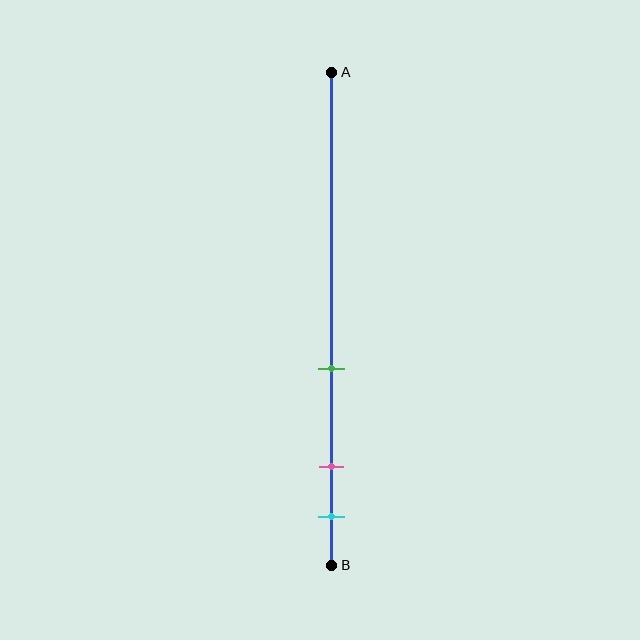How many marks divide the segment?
There are 3 marks dividing the segment.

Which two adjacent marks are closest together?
The pink and cyan marks are the closest adjacent pair.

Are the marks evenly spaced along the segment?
No, the marks are not evenly spaced.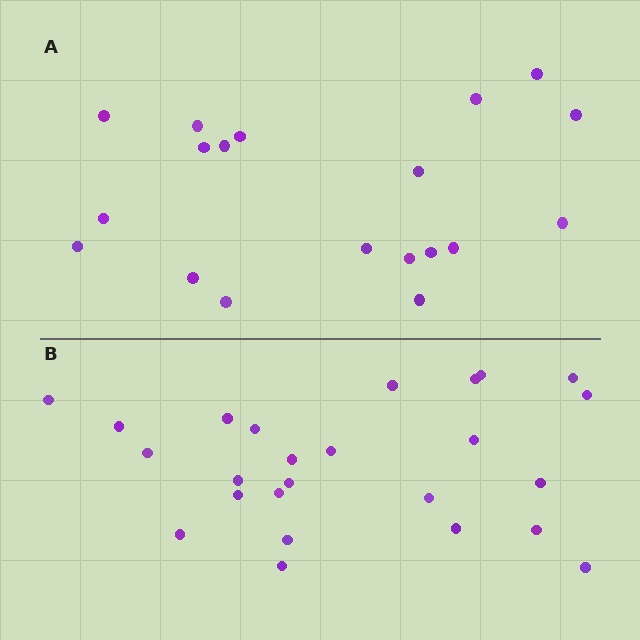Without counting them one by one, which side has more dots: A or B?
Region B (the bottom region) has more dots.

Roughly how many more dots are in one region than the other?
Region B has about 6 more dots than region A.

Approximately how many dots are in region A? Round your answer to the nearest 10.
About 20 dots. (The exact count is 19, which rounds to 20.)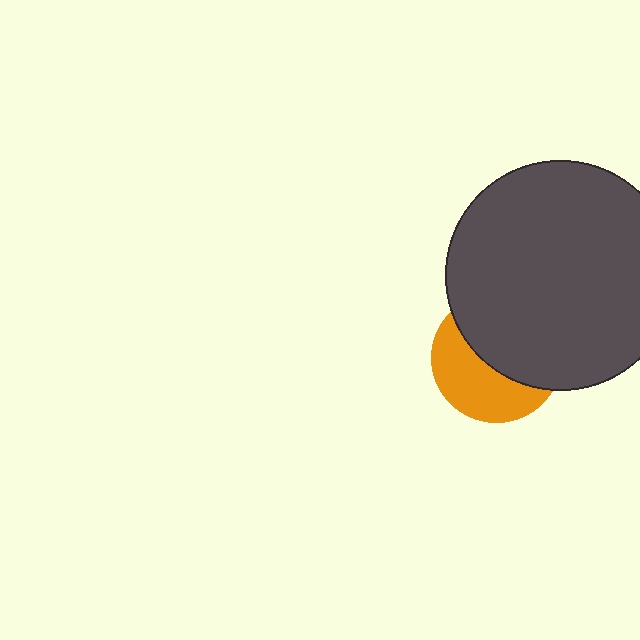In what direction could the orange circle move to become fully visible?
The orange circle could move down. That would shift it out from behind the dark gray circle entirely.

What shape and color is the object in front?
The object in front is a dark gray circle.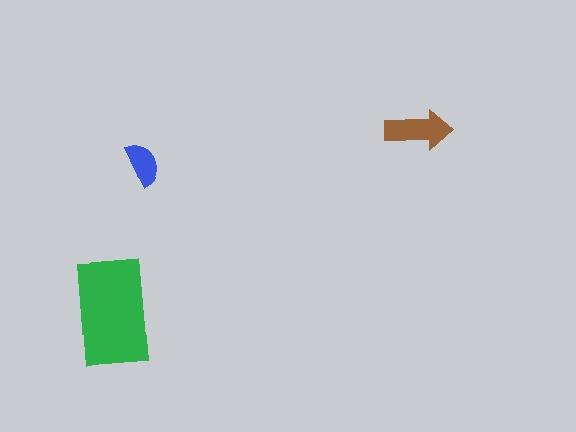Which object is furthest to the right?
The brown arrow is rightmost.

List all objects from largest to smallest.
The green rectangle, the brown arrow, the blue semicircle.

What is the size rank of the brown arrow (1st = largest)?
2nd.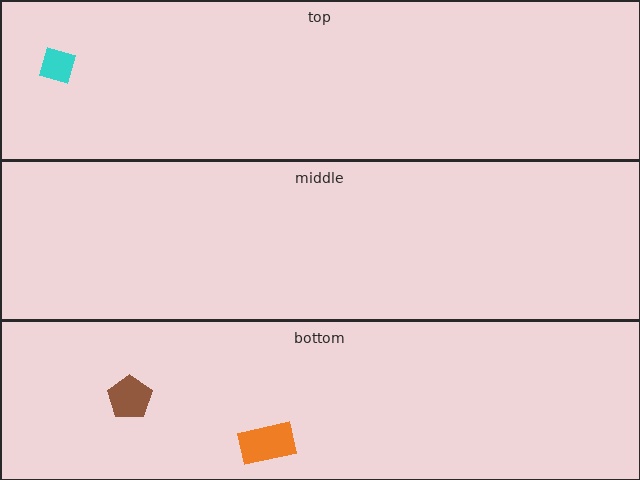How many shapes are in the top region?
1.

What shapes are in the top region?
The cyan diamond.